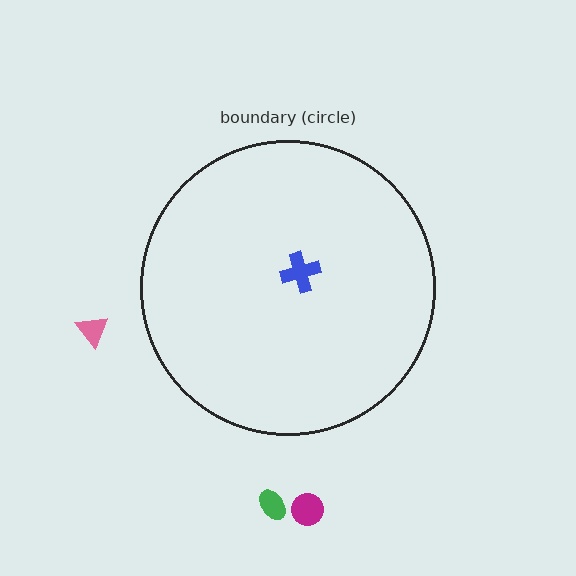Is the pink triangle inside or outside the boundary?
Outside.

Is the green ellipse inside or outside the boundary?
Outside.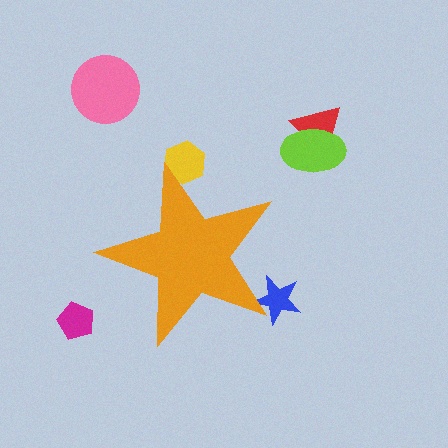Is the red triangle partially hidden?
No, the red triangle is fully visible.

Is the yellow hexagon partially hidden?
Yes, the yellow hexagon is partially hidden behind the orange star.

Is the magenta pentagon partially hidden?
No, the magenta pentagon is fully visible.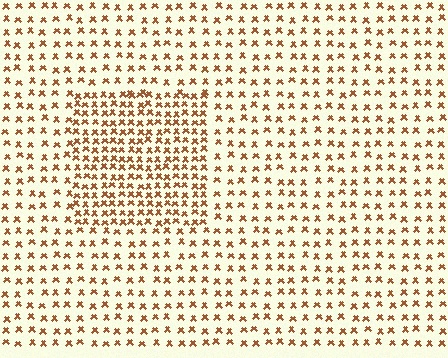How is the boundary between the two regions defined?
The boundary is defined by a change in element density (approximately 1.9x ratio). All elements are the same color, size, and shape.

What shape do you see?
I see a rectangle.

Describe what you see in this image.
The image contains small brown elements arranged at two different densities. A rectangle-shaped region is visible where the elements are more densely packed than the surrounding area.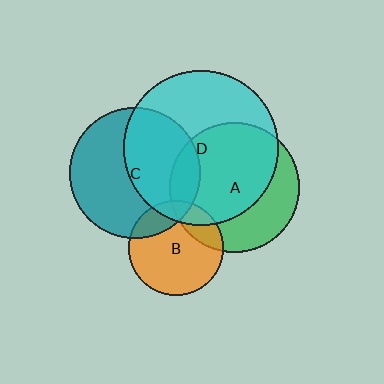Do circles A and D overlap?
Yes.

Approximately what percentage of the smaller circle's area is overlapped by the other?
Approximately 65%.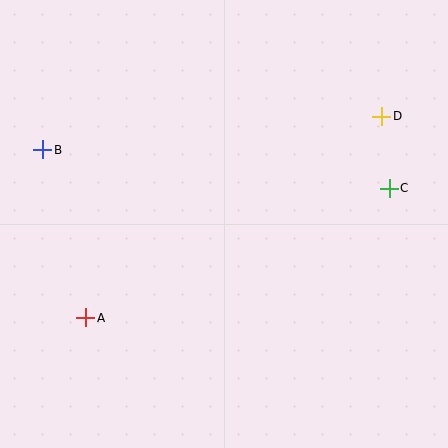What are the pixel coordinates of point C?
Point C is at (389, 188).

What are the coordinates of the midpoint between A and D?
The midpoint between A and D is at (234, 217).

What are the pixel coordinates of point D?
Point D is at (382, 116).